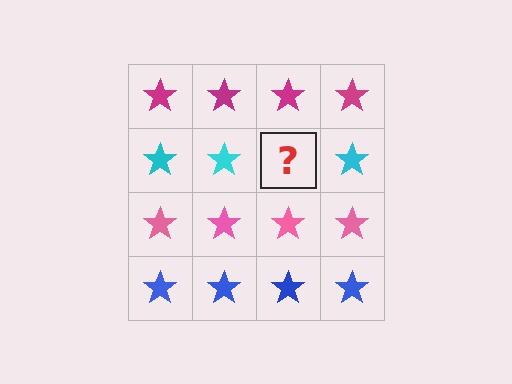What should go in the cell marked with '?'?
The missing cell should contain a cyan star.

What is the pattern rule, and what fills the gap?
The rule is that each row has a consistent color. The gap should be filled with a cyan star.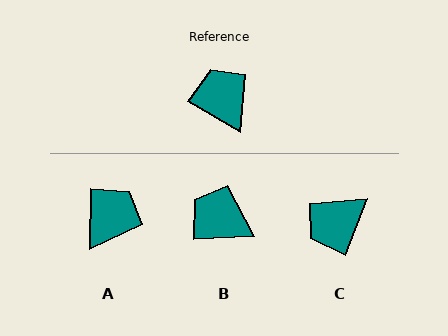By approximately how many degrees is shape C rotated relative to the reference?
Approximately 99 degrees counter-clockwise.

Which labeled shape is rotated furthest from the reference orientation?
C, about 99 degrees away.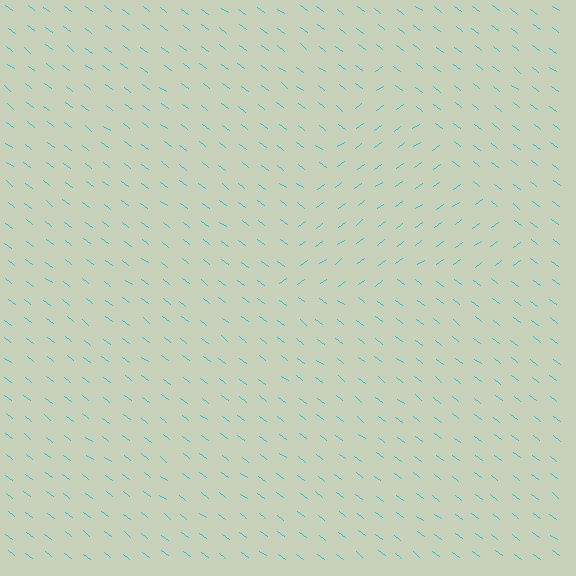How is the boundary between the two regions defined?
The boundary is defined purely by a change in line orientation (approximately 74 degrees difference). All lines are the same color and thickness.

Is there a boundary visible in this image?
Yes, there is a texture boundary formed by a change in line orientation.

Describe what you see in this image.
The image is filled with small cyan line segments. A triangle region in the image has lines oriented differently from the surrounding lines, creating a visible texture boundary.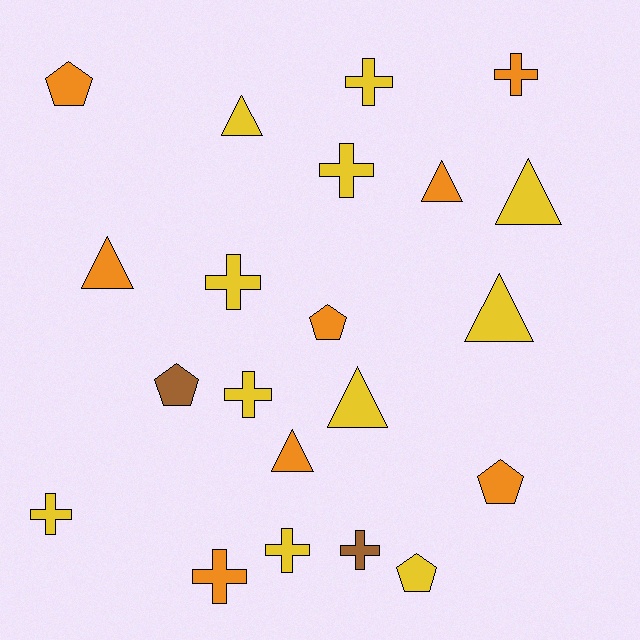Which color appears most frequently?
Yellow, with 11 objects.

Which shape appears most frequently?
Cross, with 9 objects.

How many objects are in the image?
There are 21 objects.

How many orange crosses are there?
There are 2 orange crosses.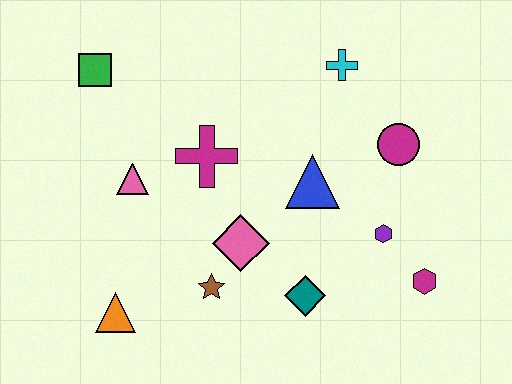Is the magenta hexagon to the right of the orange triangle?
Yes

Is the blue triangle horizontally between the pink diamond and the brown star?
No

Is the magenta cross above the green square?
No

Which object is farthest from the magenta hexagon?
The green square is farthest from the magenta hexagon.